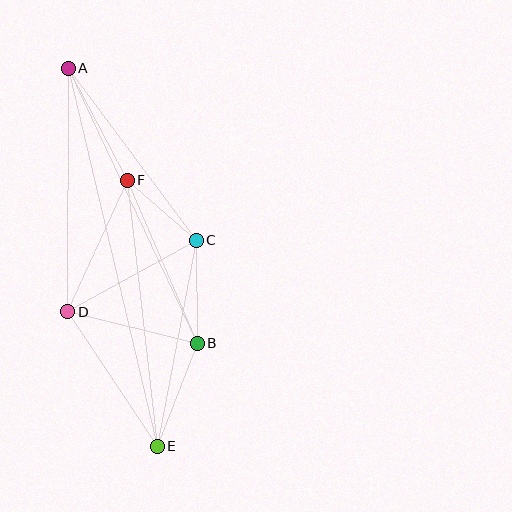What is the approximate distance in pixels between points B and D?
The distance between B and D is approximately 133 pixels.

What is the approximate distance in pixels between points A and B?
The distance between A and B is approximately 303 pixels.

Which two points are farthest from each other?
Points A and E are farthest from each other.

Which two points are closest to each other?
Points C and F are closest to each other.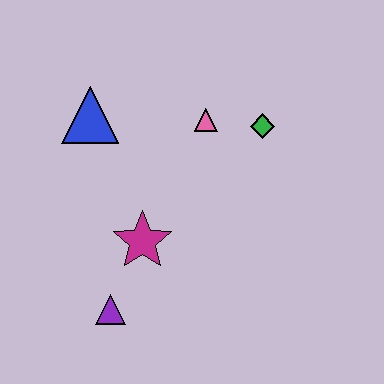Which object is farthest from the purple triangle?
The green diamond is farthest from the purple triangle.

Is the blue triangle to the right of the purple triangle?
No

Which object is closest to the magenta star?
The purple triangle is closest to the magenta star.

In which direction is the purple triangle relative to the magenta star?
The purple triangle is below the magenta star.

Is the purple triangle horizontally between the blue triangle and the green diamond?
Yes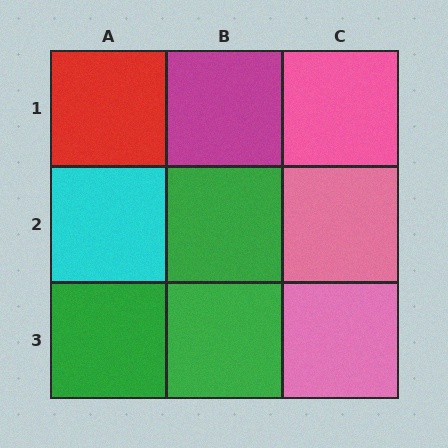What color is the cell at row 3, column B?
Green.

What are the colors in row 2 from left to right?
Cyan, green, pink.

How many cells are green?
3 cells are green.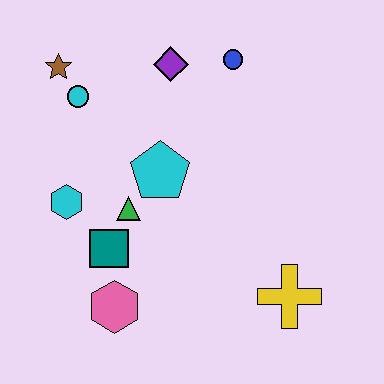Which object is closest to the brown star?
The cyan circle is closest to the brown star.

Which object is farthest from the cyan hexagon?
The yellow cross is farthest from the cyan hexagon.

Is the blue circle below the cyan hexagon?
No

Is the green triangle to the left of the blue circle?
Yes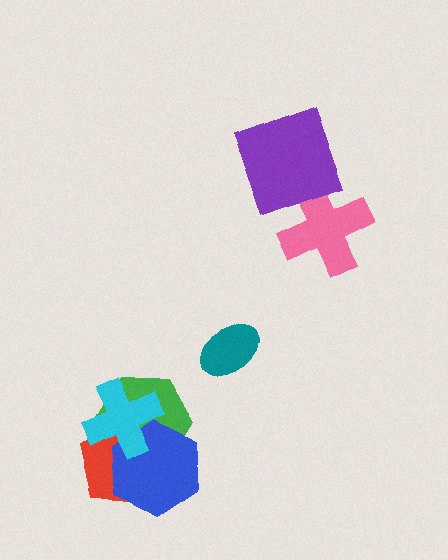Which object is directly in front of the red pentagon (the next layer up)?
The blue hexagon is directly in front of the red pentagon.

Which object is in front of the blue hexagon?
The cyan cross is in front of the blue hexagon.